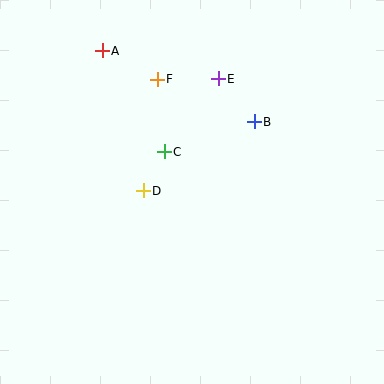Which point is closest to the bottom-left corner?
Point D is closest to the bottom-left corner.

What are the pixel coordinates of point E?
Point E is at (218, 79).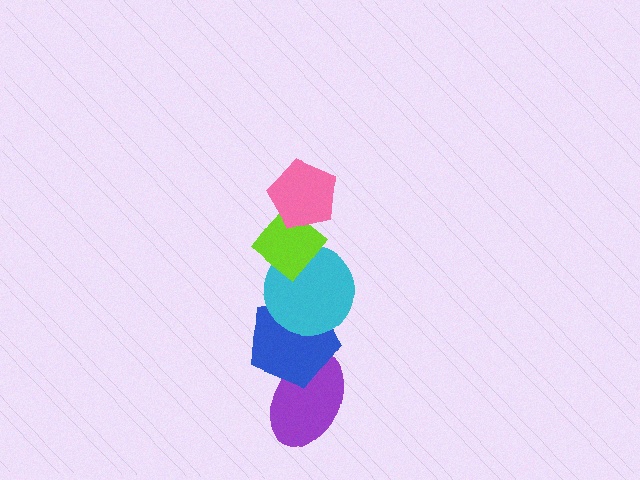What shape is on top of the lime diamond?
The pink pentagon is on top of the lime diamond.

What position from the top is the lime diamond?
The lime diamond is 2nd from the top.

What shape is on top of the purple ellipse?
The blue pentagon is on top of the purple ellipse.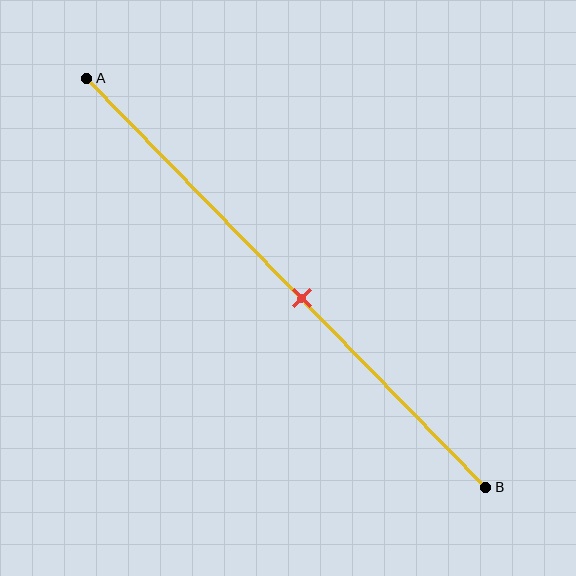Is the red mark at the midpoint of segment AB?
No, the mark is at about 55% from A, not at the 50% midpoint.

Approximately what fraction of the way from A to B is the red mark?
The red mark is approximately 55% of the way from A to B.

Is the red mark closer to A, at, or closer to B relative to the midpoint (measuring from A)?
The red mark is closer to point B than the midpoint of segment AB.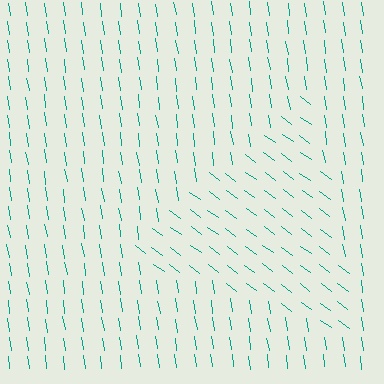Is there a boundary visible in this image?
Yes, there is a texture boundary formed by a change in line orientation.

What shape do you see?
I see a triangle.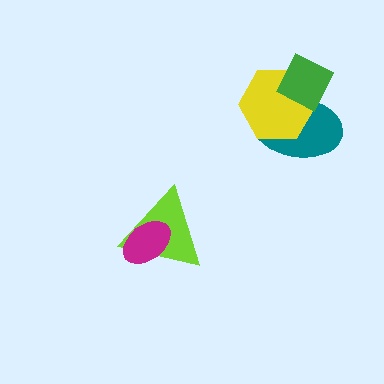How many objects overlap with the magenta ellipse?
1 object overlaps with the magenta ellipse.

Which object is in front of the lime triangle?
The magenta ellipse is in front of the lime triangle.